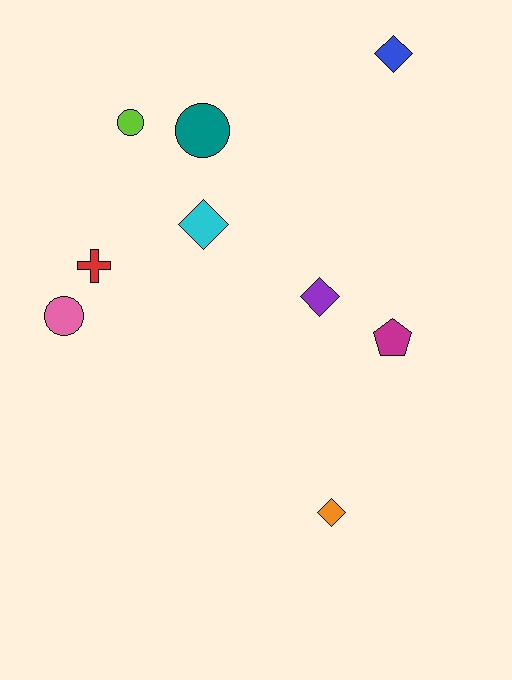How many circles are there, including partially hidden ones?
There are 3 circles.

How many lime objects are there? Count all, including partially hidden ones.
There is 1 lime object.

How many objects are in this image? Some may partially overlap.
There are 9 objects.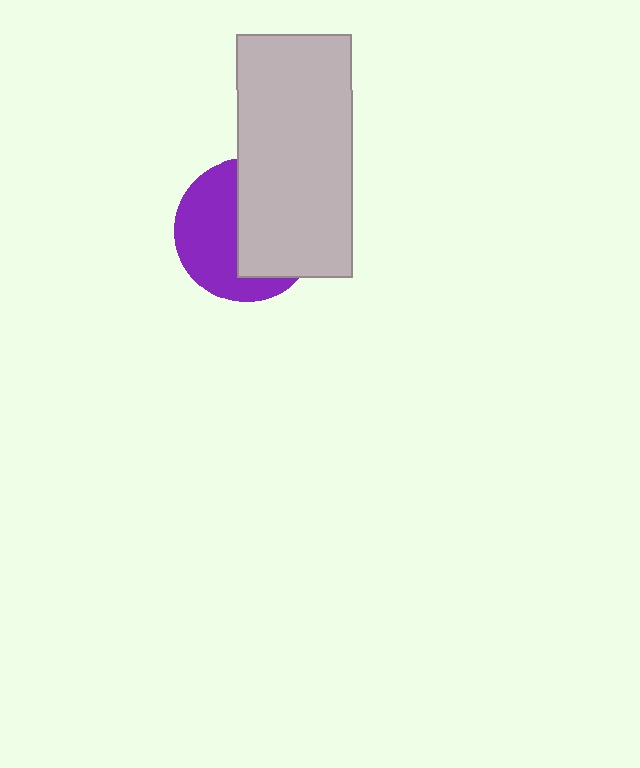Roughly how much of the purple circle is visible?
About half of it is visible (roughly 49%).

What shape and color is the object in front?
The object in front is a light gray rectangle.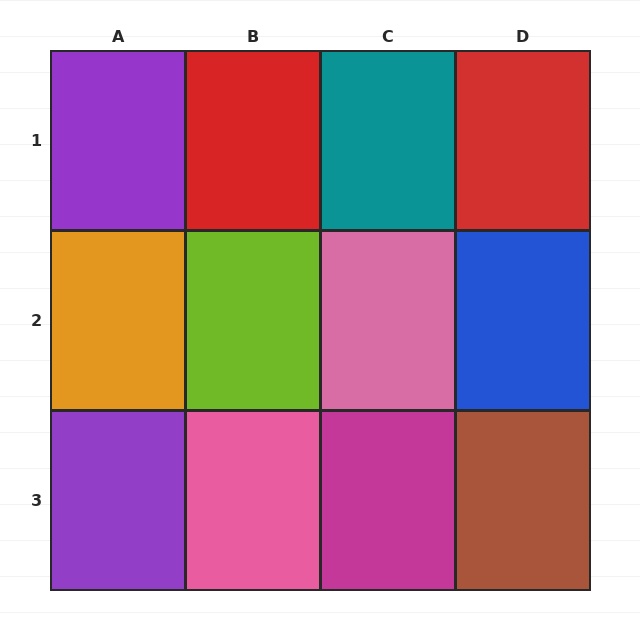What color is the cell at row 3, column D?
Brown.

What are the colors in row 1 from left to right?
Purple, red, teal, red.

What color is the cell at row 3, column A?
Purple.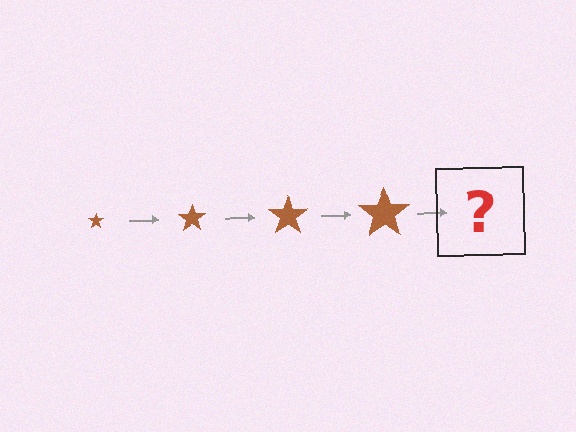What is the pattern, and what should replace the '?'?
The pattern is that the star gets progressively larger each step. The '?' should be a brown star, larger than the previous one.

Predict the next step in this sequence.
The next step is a brown star, larger than the previous one.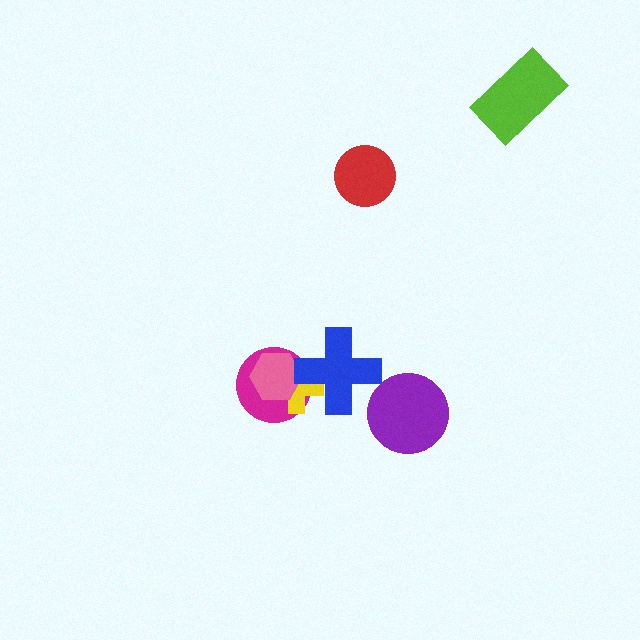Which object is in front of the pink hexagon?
The blue cross is in front of the pink hexagon.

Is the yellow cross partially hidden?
Yes, it is partially covered by another shape.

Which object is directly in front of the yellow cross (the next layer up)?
The pink hexagon is directly in front of the yellow cross.